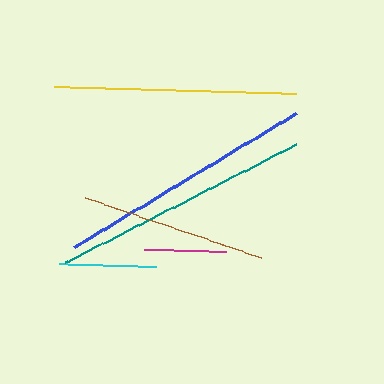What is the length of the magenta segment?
The magenta segment is approximately 82 pixels long.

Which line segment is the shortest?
The magenta line is the shortest at approximately 82 pixels.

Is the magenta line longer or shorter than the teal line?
The teal line is longer than the magenta line.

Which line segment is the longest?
The teal line is the longest at approximately 260 pixels.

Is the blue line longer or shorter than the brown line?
The blue line is longer than the brown line.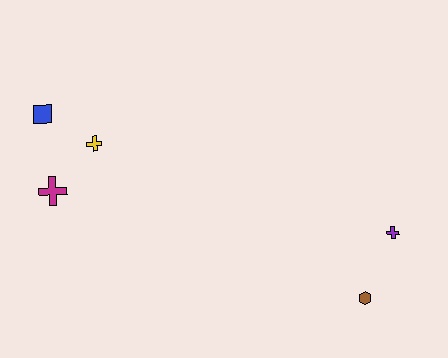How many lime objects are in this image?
There are no lime objects.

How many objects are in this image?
There are 5 objects.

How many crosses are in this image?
There are 3 crosses.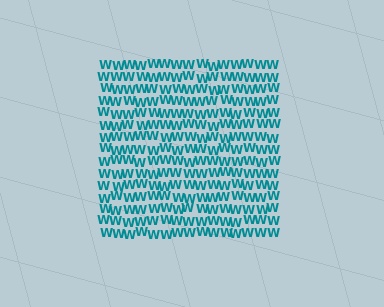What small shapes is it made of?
It is made of small letter W's.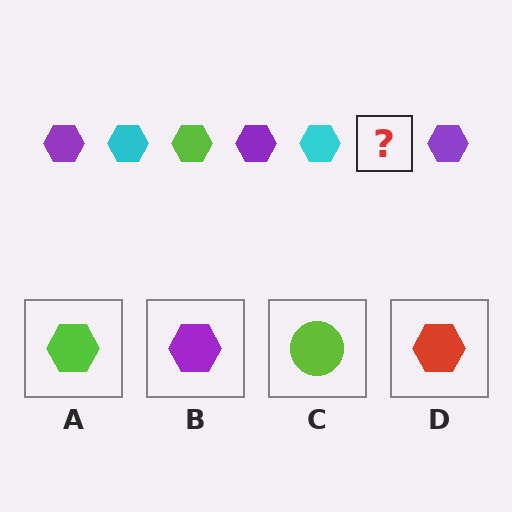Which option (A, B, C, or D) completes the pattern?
A.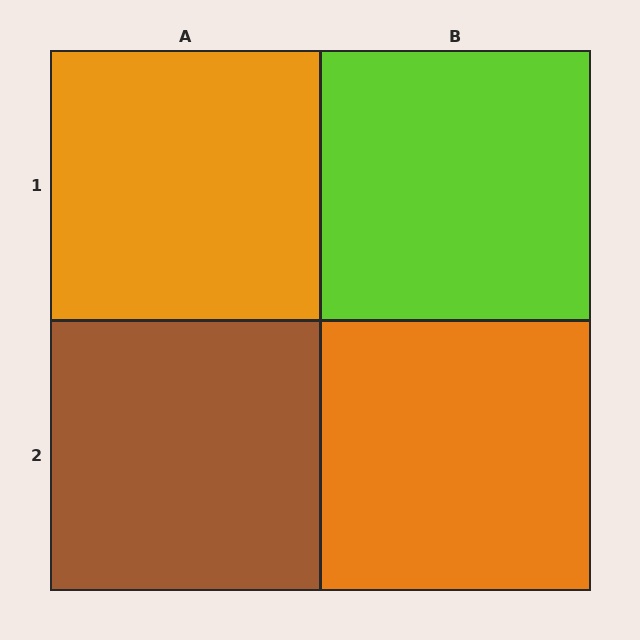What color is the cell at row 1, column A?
Orange.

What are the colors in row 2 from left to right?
Brown, orange.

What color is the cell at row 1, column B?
Lime.